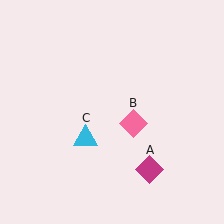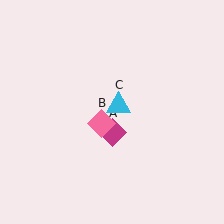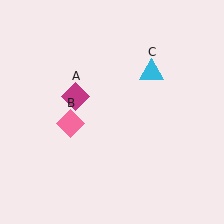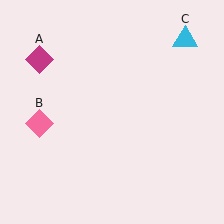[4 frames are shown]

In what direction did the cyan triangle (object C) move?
The cyan triangle (object C) moved up and to the right.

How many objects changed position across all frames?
3 objects changed position: magenta diamond (object A), pink diamond (object B), cyan triangle (object C).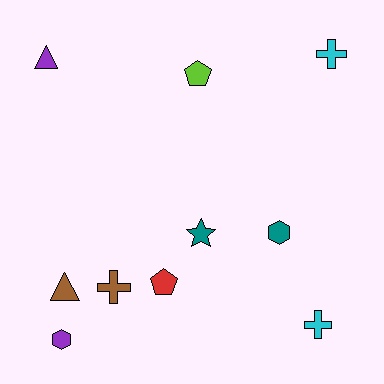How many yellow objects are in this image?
There are no yellow objects.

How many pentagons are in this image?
There are 2 pentagons.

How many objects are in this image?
There are 10 objects.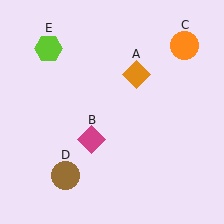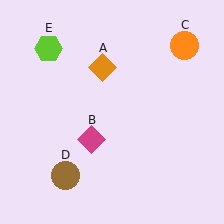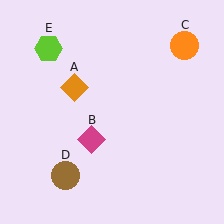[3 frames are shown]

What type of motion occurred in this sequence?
The orange diamond (object A) rotated counterclockwise around the center of the scene.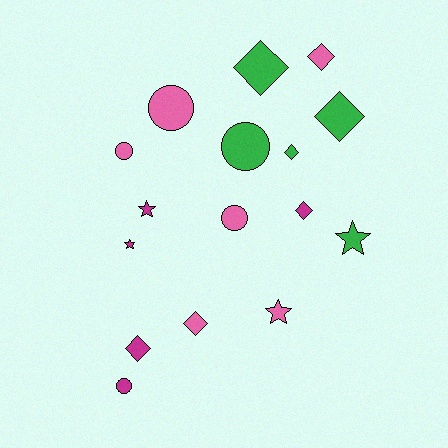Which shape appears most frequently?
Diamond, with 7 objects.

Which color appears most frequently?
Pink, with 6 objects.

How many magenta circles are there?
There is 1 magenta circle.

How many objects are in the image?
There are 16 objects.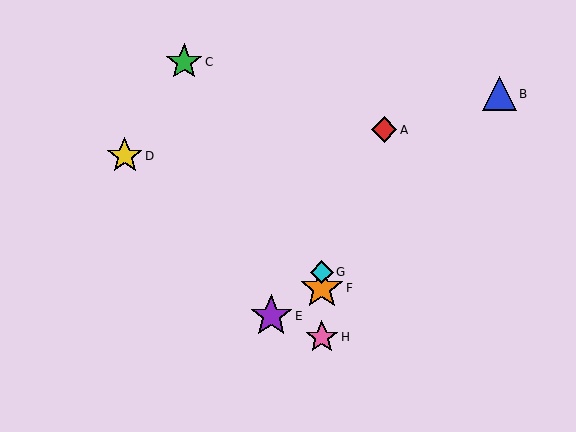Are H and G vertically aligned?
Yes, both are at x≈322.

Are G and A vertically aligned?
No, G is at x≈322 and A is at x≈384.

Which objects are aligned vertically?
Objects F, G, H are aligned vertically.